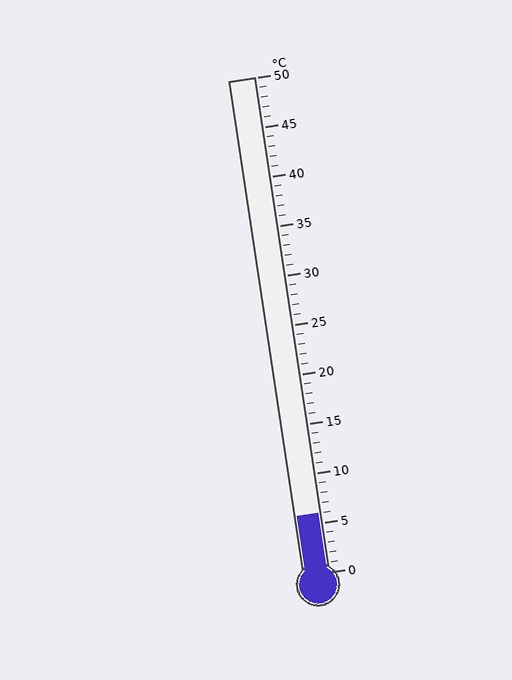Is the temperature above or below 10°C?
The temperature is below 10°C.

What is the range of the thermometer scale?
The thermometer scale ranges from 0°C to 50°C.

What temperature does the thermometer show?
The thermometer shows approximately 6°C.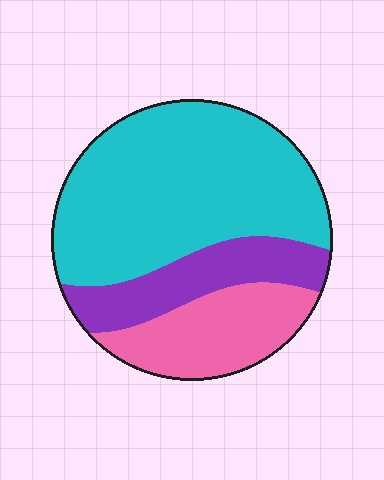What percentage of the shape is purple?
Purple covers around 20% of the shape.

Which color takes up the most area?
Cyan, at roughly 60%.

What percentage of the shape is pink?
Pink takes up less than a quarter of the shape.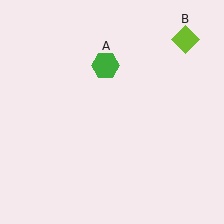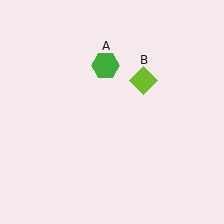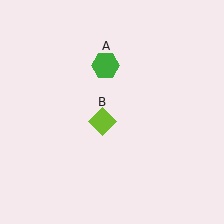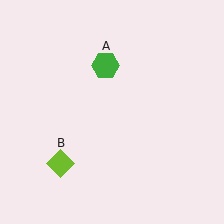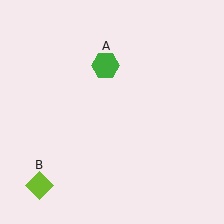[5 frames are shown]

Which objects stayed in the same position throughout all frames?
Green hexagon (object A) remained stationary.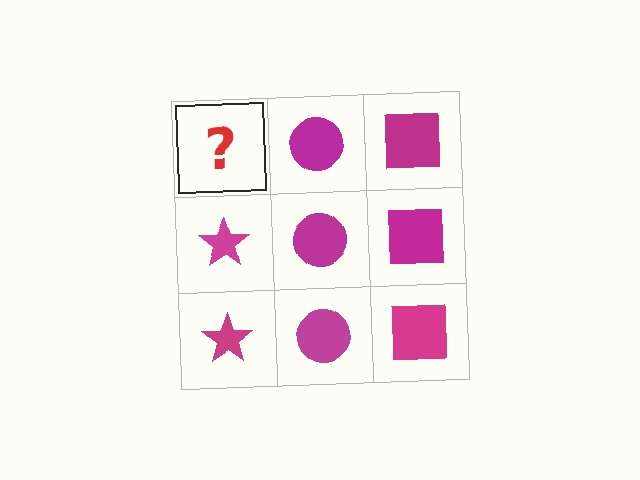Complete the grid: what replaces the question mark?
The question mark should be replaced with a magenta star.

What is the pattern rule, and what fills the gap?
The rule is that each column has a consistent shape. The gap should be filled with a magenta star.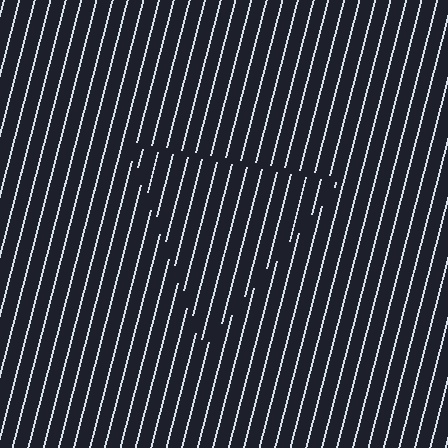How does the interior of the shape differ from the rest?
The interior of the shape contains the same grating, shifted by half a period — the contour is defined by the phase discontinuity where line-ends from the inner and outer gratings abut.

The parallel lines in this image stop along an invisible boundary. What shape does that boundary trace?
An illusory triangle. The interior of the shape contains the same grating, shifted by half a period — the contour is defined by the phase discontinuity where line-ends from the inner and outer gratings abut.